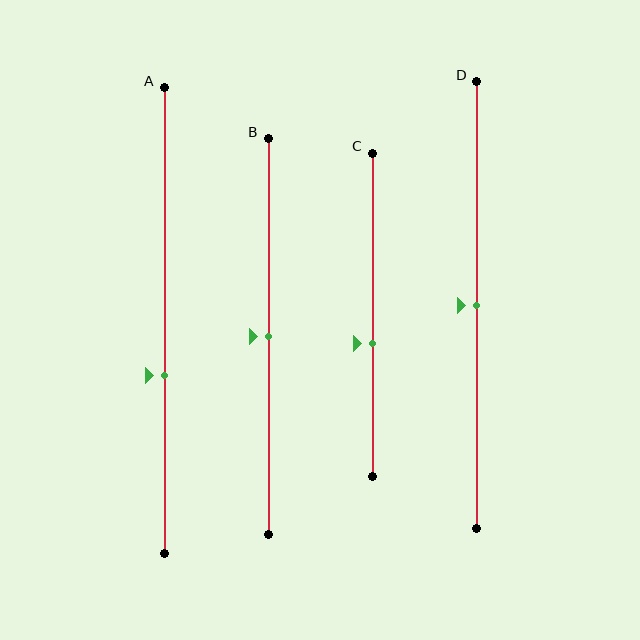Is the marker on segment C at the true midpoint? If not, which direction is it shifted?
No, the marker on segment C is shifted downward by about 9% of the segment length.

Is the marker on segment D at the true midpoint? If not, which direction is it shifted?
Yes, the marker on segment D is at the true midpoint.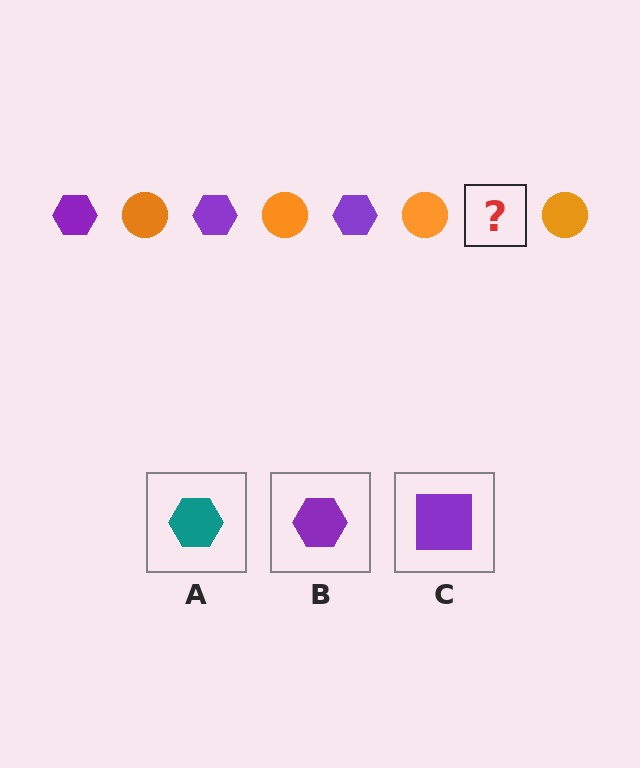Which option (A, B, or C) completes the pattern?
B.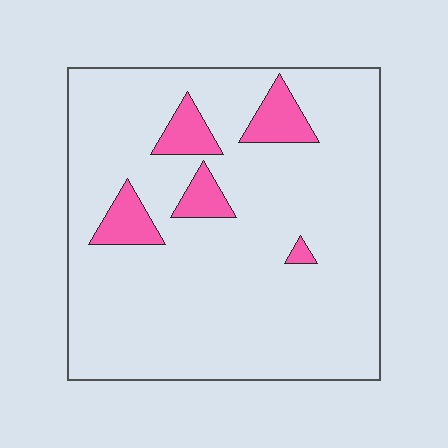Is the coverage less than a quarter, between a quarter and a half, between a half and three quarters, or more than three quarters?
Less than a quarter.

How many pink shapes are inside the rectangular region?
5.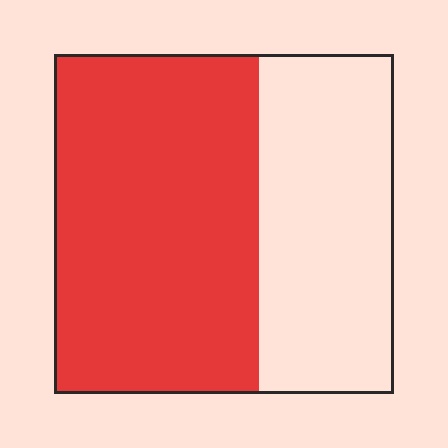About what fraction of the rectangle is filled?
About three fifths (3/5).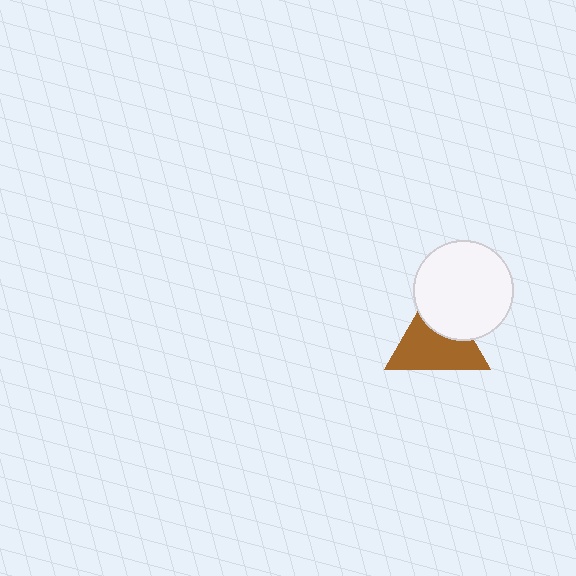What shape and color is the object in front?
The object in front is a white circle.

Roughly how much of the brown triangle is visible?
About half of it is visible (roughly 65%).